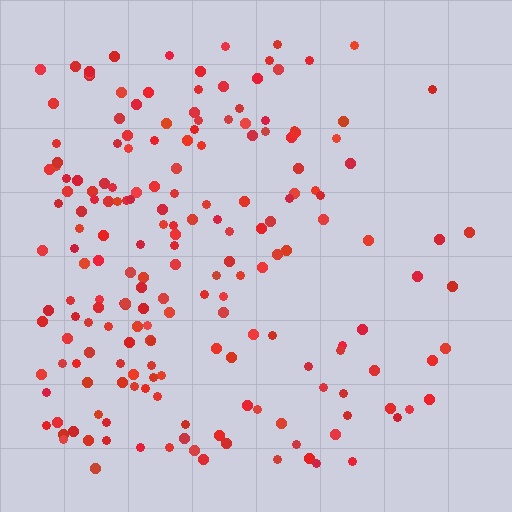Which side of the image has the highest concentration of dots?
The left.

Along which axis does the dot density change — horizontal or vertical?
Horizontal.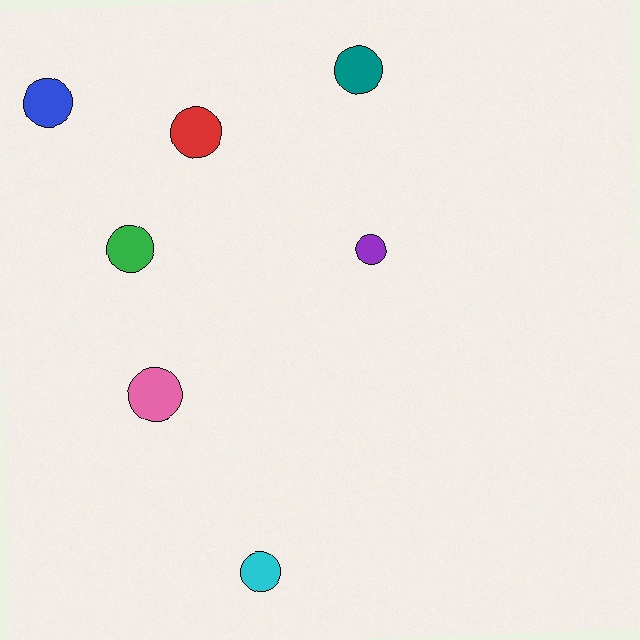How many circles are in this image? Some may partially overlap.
There are 7 circles.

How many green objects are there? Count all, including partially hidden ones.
There is 1 green object.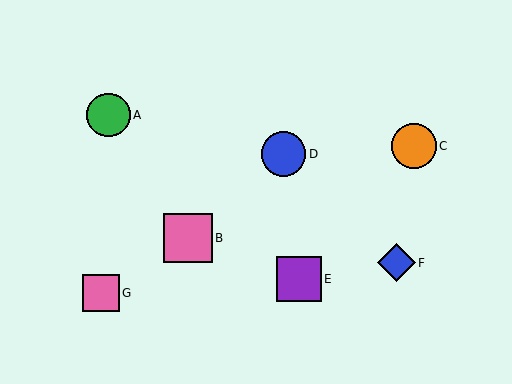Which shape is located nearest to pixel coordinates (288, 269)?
The purple square (labeled E) at (299, 279) is nearest to that location.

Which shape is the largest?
The pink square (labeled B) is the largest.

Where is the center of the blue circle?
The center of the blue circle is at (284, 154).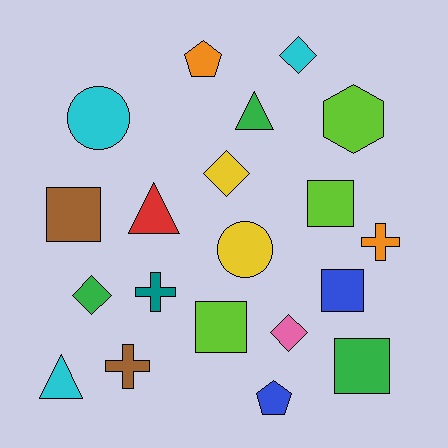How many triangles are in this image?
There are 3 triangles.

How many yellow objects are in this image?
There are 2 yellow objects.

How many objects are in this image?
There are 20 objects.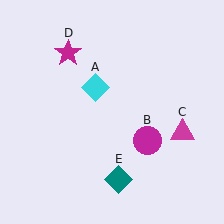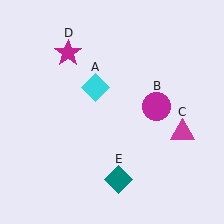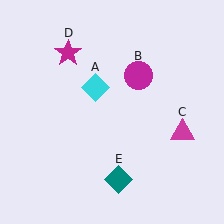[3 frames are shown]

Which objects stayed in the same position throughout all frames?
Cyan diamond (object A) and magenta triangle (object C) and magenta star (object D) and teal diamond (object E) remained stationary.